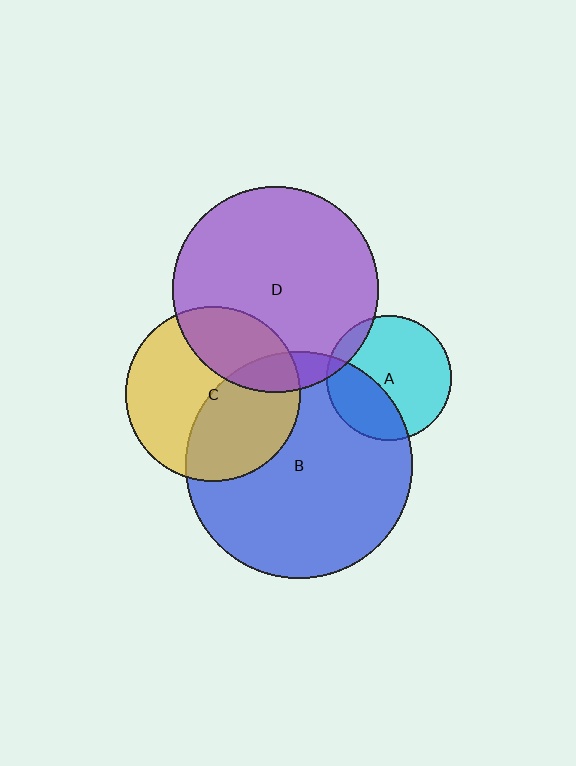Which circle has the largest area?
Circle B (blue).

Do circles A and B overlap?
Yes.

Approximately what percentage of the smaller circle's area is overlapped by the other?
Approximately 35%.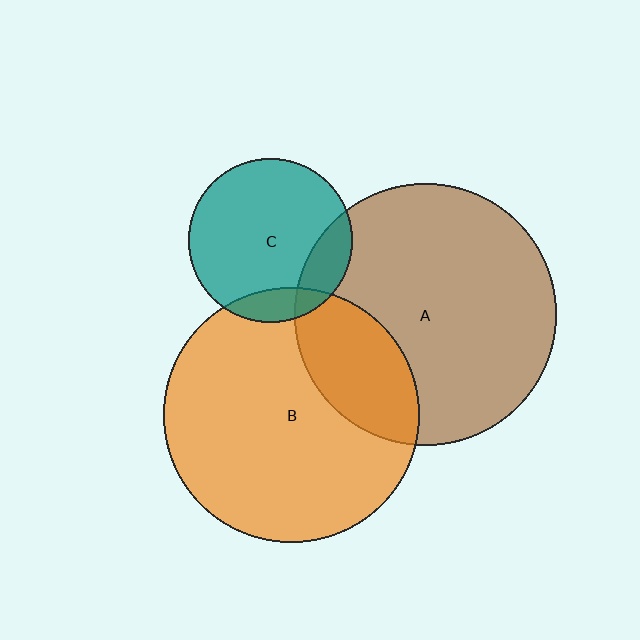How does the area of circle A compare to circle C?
Approximately 2.6 times.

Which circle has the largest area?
Circle A (brown).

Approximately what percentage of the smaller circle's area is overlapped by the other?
Approximately 10%.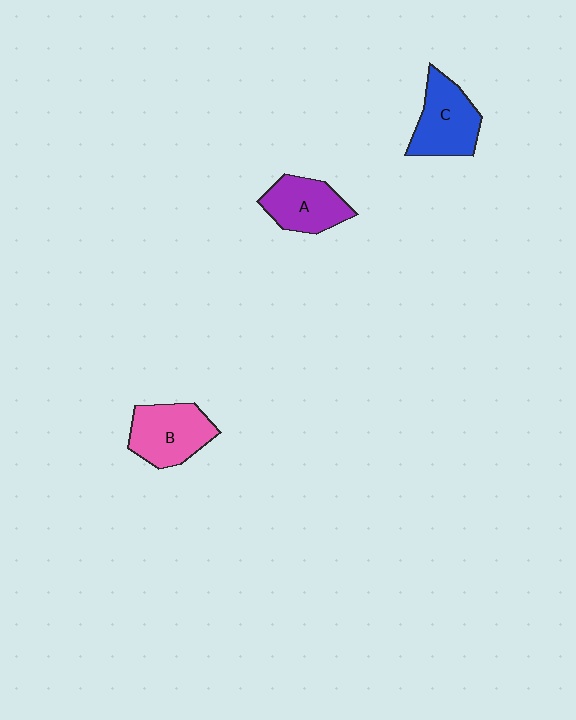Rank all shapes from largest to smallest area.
From largest to smallest: C (blue), B (pink), A (purple).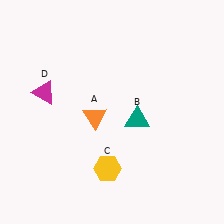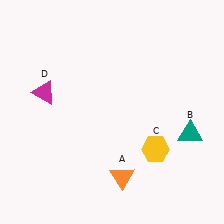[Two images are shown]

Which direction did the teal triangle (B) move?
The teal triangle (B) moved right.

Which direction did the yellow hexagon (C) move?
The yellow hexagon (C) moved right.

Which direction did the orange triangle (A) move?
The orange triangle (A) moved down.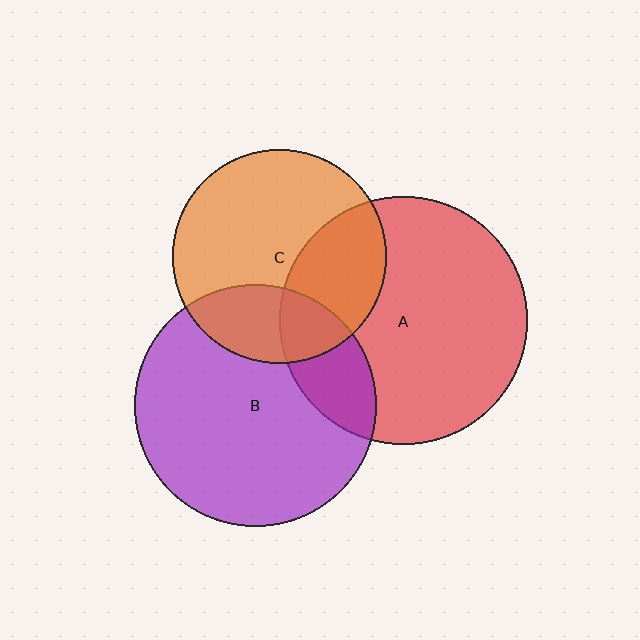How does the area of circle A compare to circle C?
Approximately 1.3 times.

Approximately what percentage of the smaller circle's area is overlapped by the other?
Approximately 25%.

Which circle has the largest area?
Circle A (red).